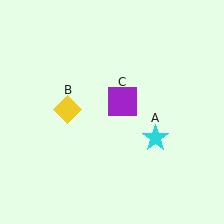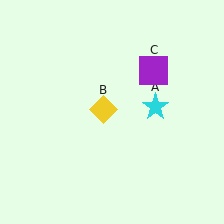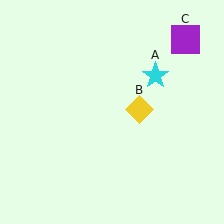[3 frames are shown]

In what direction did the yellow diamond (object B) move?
The yellow diamond (object B) moved right.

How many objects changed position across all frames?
3 objects changed position: cyan star (object A), yellow diamond (object B), purple square (object C).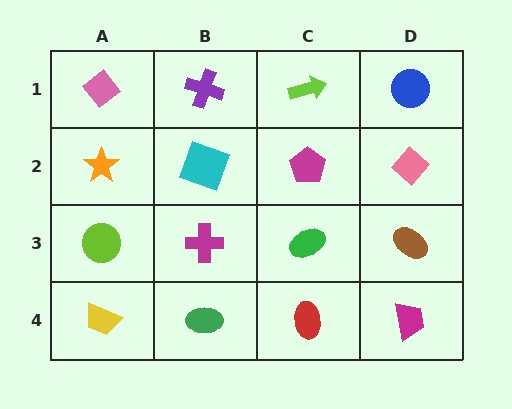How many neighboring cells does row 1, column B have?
3.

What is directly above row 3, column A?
An orange star.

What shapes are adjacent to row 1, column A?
An orange star (row 2, column A), a purple cross (row 1, column B).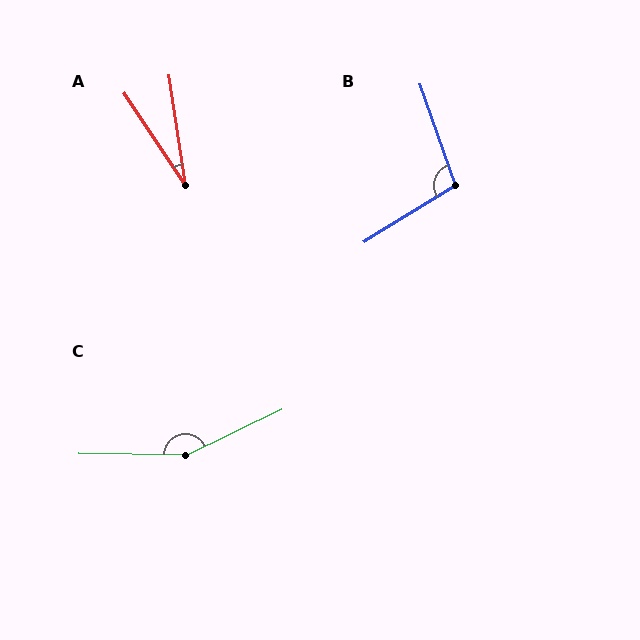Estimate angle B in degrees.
Approximately 102 degrees.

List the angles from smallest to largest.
A (25°), B (102°), C (153°).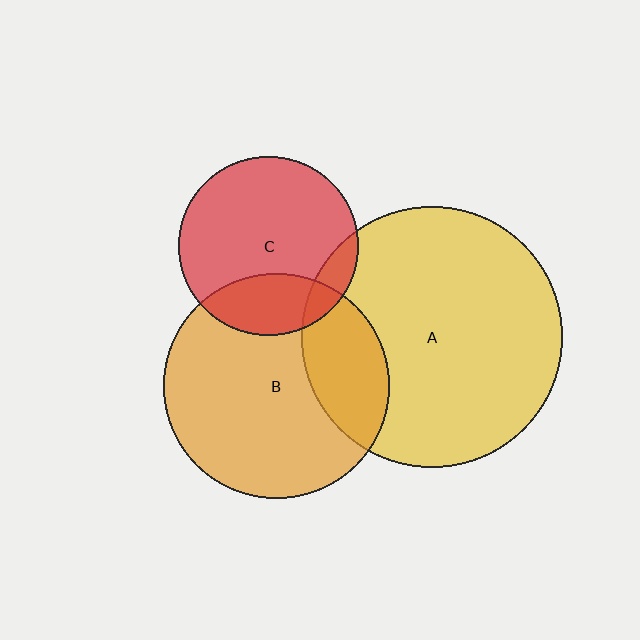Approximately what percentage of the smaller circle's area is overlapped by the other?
Approximately 25%.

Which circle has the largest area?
Circle A (yellow).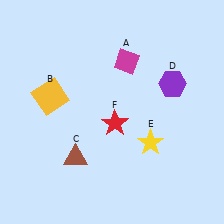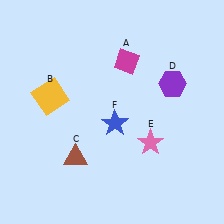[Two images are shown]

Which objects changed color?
E changed from yellow to pink. F changed from red to blue.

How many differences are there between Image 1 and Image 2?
There are 2 differences between the two images.